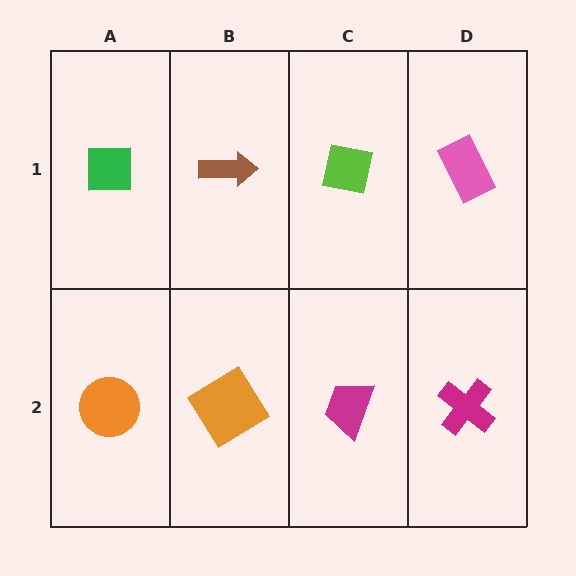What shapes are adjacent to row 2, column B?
A brown arrow (row 1, column B), an orange circle (row 2, column A), a magenta trapezoid (row 2, column C).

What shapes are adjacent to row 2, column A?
A green square (row 1, column A), an orange diamond (row 2, column B).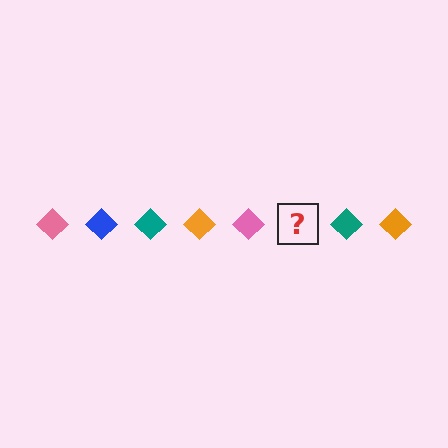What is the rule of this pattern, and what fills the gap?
The rule is that the pattern cycles through pink, blue, teal, orange diamonds. The gap should be filled with a blue diamond.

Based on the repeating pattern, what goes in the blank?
The blank should be a blue diamond.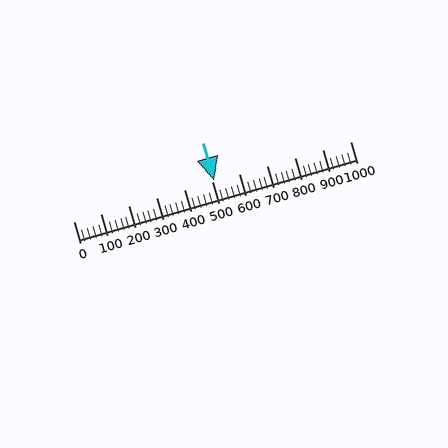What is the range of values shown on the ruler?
The ruler shows values from 0 to 1000.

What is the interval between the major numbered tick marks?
The major tick marks are spaced 100 units apart.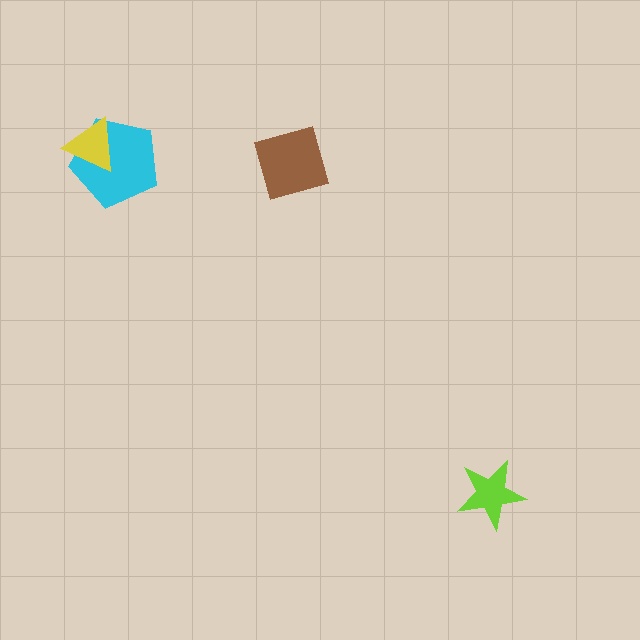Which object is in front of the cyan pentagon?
The yellow triangle is in front of the cyan pentagon.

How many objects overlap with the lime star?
0 objects overlap with the lime star.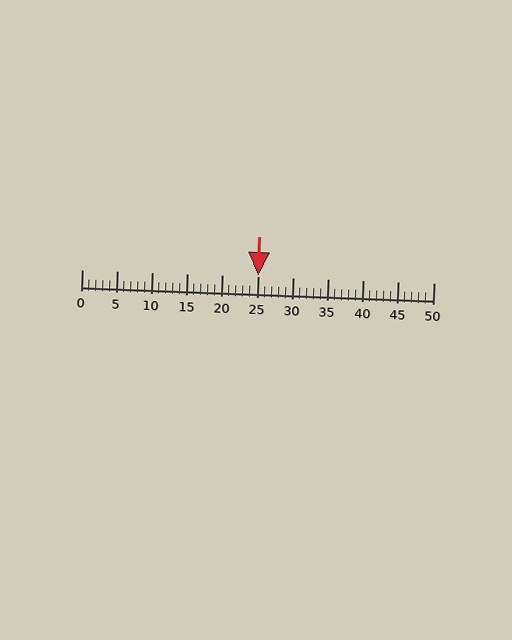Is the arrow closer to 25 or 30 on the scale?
The arrow is closer to 25.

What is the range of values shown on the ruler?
The ruler shows values from 0 to 50.